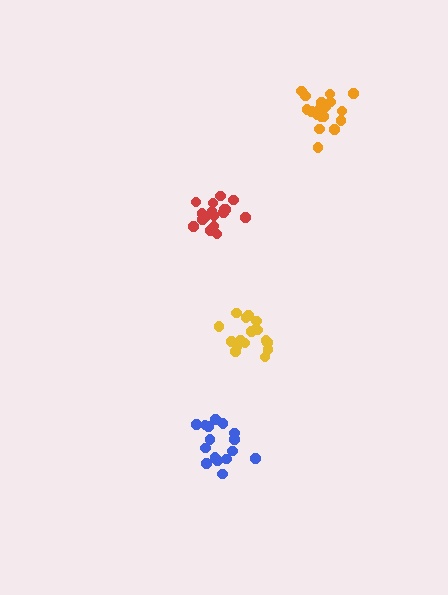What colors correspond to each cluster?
The clusters are colored: red, blue, orange, yellow.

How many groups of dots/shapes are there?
There are 4 groups.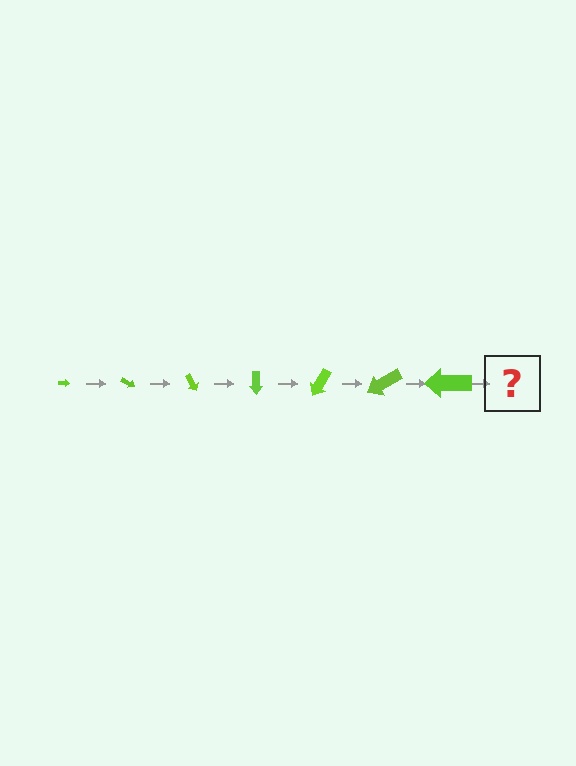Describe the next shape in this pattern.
It should be an arrow, larger than the previous one and rotated 210 degrees from the start.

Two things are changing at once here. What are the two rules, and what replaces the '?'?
The two rules are that the arrow grows larger each step and it rotates 30 degrees each step. The '?' should be an arrow, larger than the previous one and rotated 210 degrees from the start.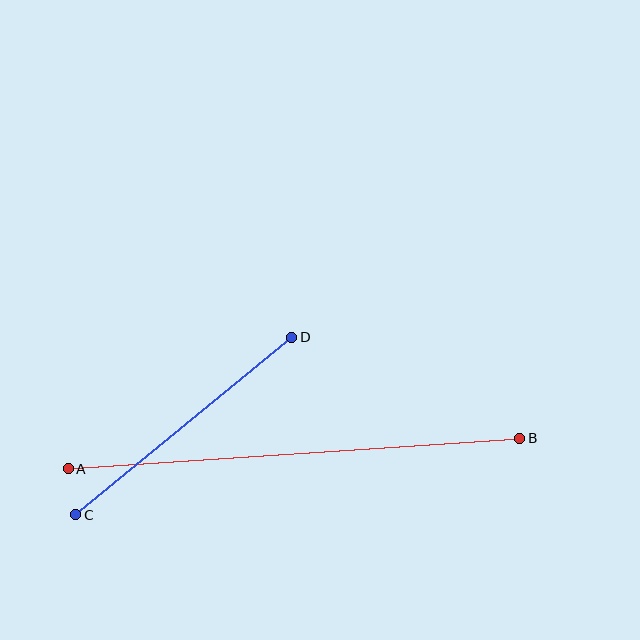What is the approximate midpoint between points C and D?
The midpoint is at approximately (184, 426) pixels.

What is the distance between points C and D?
The distance is approximately 280 pixels.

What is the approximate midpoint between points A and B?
The midpoint is at approximately (294, 453) pixels.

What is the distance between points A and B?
The distance is approximately 453 pixels.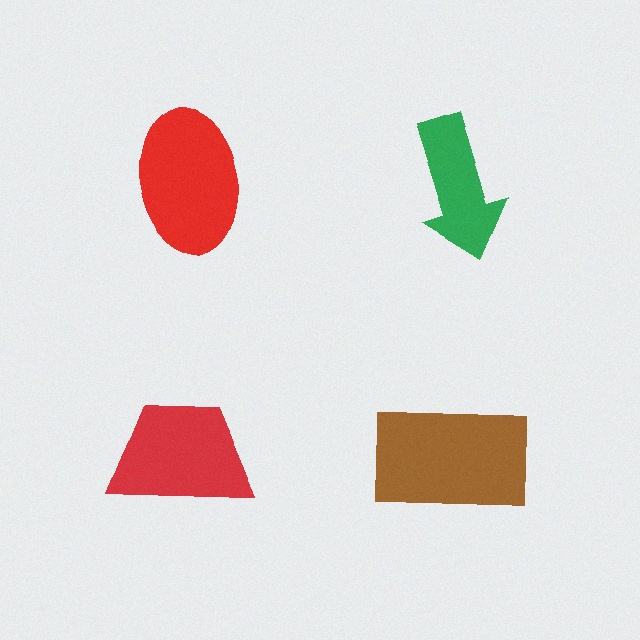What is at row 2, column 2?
A brown rectangle.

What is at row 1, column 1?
A red ellipse.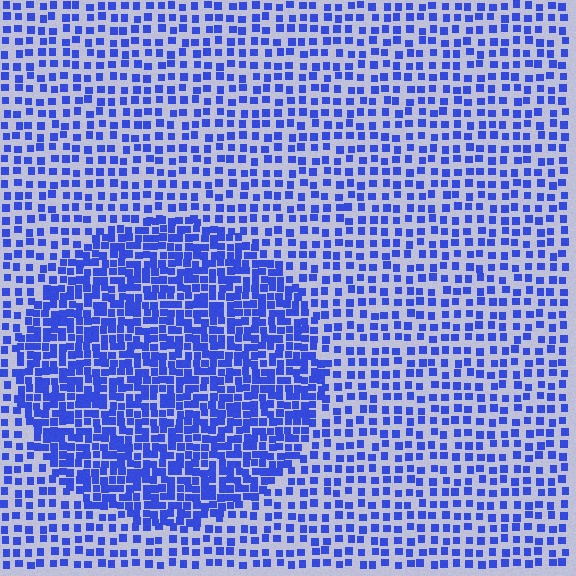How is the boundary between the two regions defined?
The boundary is defined by a change in element density (approximately 2.0x ratio). All elements are the same color, size, and shape.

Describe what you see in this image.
The image contains small blue elements arranged at two different densities. A circle-shaped region is visible where the elements are more densely packed than the surrounding area.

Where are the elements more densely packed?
The elements are more densely packed inside the circle boundary.